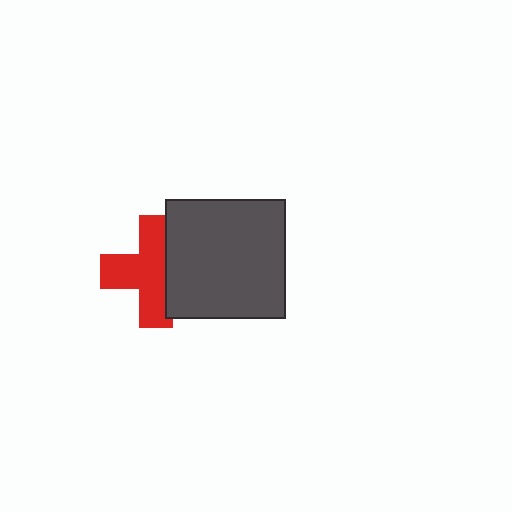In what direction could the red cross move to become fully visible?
The red cross could move left. That would shift it out from behind the dark gray square entirely.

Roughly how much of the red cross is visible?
Most of it is visible (roughly 67%).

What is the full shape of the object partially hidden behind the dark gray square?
The partially hidden object is a red cross.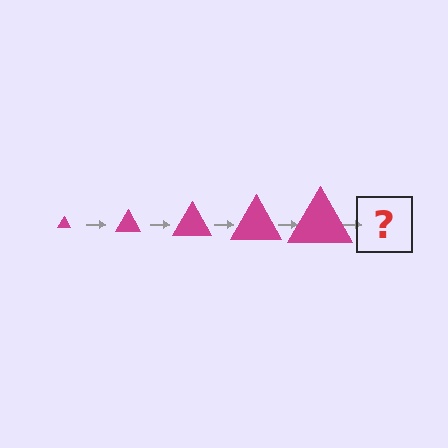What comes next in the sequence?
The next element should be a magenta triangle, larger than the previous one.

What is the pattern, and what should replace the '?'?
The pattern is that the triangle gets progressively larger each step. The '?' should be a magenta triangle, larger than the previous one.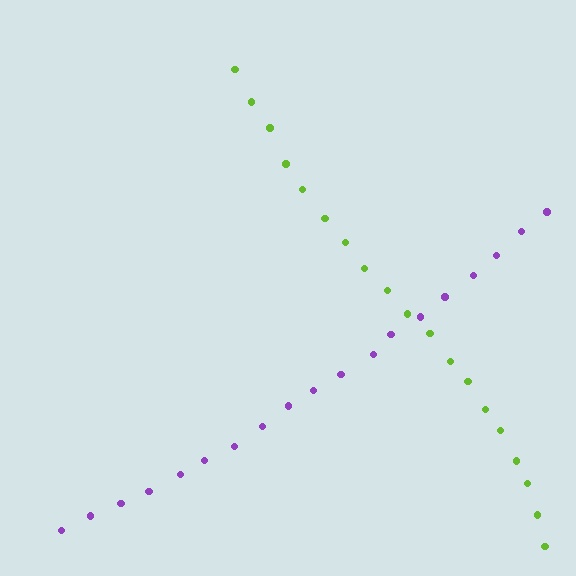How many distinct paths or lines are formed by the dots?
There are 2 distinct paths.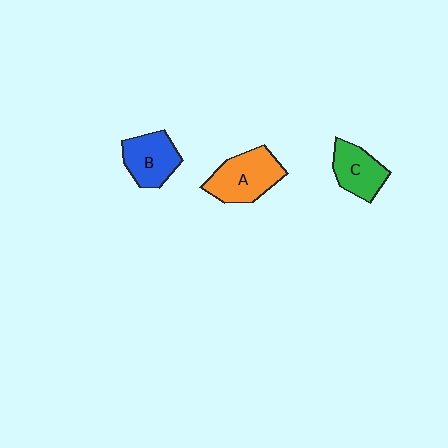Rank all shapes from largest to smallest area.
From largest to smallest: A (orange), B (blue), C (green).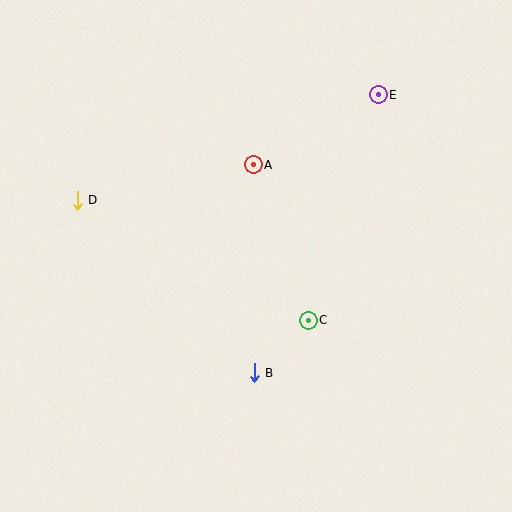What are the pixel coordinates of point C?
Point C is at (308, 320).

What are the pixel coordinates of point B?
Point B is at (254, 373).